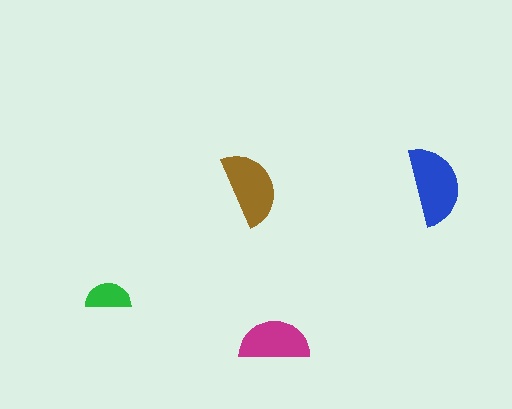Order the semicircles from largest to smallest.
the blue one, the brown one, the magenta one, the green one.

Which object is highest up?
The blue semicircle is topmost.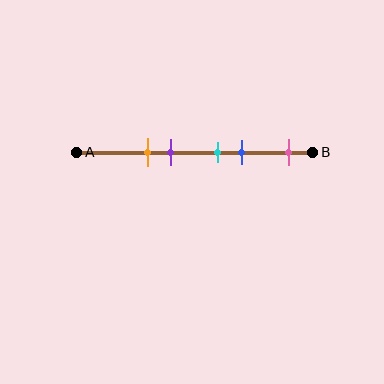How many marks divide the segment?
There are 5 marks dividing the segment.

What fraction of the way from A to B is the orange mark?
The orange mark is approximately 30% (0.3) of the way from A to B.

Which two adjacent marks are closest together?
The cyan and blue marks are the closest adjacent pair.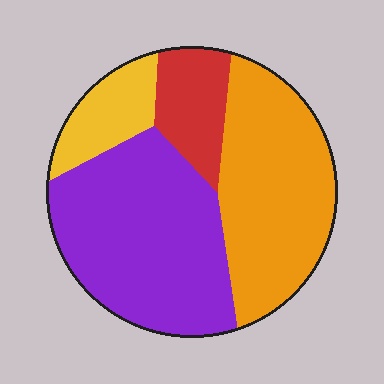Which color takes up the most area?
Purple, at roughly 40%.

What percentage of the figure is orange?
Orange takes up about one third (1/3) of the figure.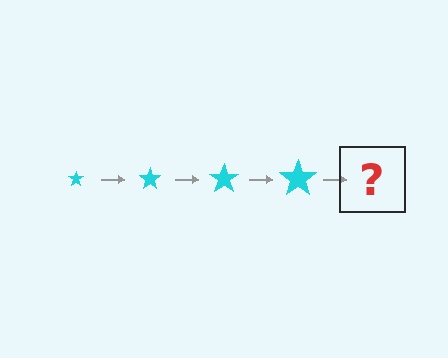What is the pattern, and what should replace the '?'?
The pattern is that the star gets progressively larger each step. The '?' should be a cyan star, larger than the previous one.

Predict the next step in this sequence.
The next step is a cyan star, larger than the previous one.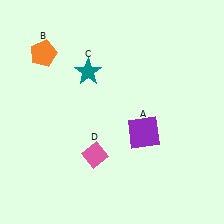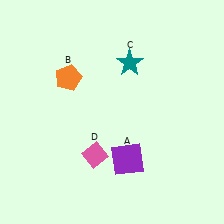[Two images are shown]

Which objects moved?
The objects that moved are: the purple square (A), the orange pentagon (B), the teal star (C).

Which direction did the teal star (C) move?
The teal star (C) moved right.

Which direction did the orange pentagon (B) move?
The orange pentagon (B) moved right.